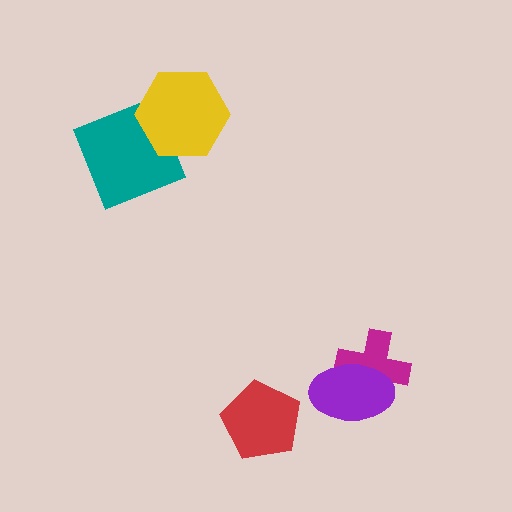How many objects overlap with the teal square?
1 object overlaps with the teal square.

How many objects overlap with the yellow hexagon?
1 object overlaps with the yellow hexagon.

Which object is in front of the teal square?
The yellow hexagon is in front of the teal square.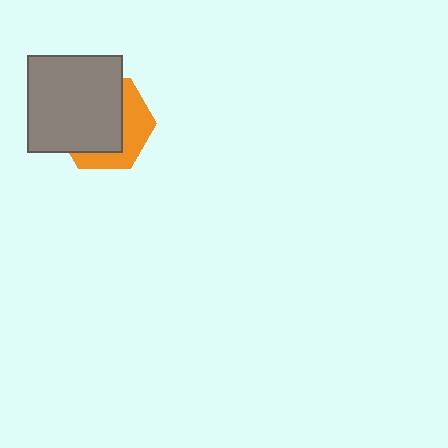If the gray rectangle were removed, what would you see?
You would see the complete orange hexagon.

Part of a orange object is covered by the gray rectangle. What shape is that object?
It is a hexagon.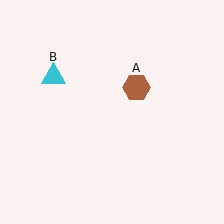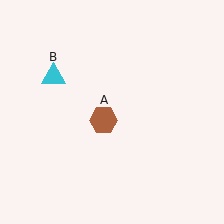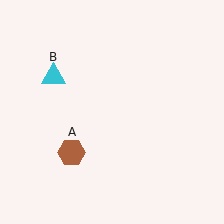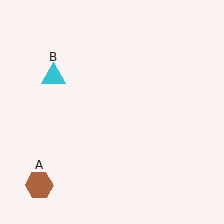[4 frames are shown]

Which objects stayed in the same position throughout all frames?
Cyan triangle (object B) remained stationary.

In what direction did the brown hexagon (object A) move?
The brown hexagon (object A) moved down and to the left.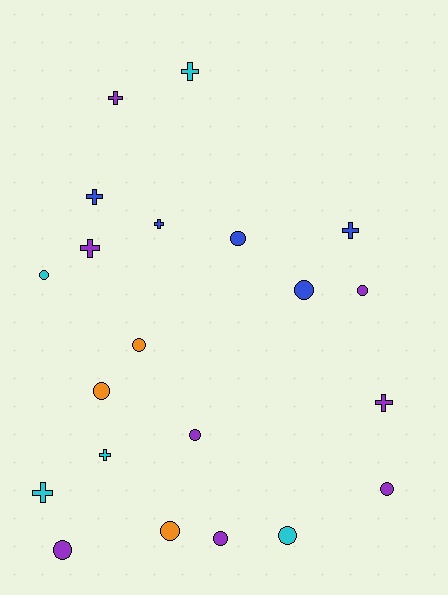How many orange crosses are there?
There are no orange crosses.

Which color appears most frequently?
Purple, with 8 objects.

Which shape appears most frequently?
Circle, with 12 objects.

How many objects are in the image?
There are 21 objects.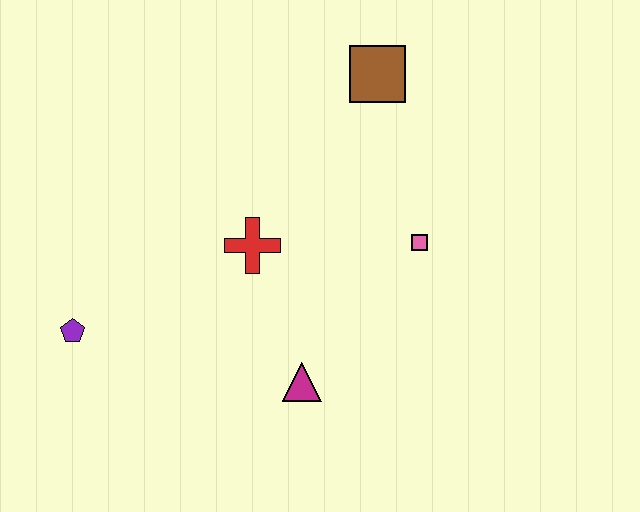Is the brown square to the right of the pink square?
No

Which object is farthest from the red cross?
The brown square is farthest from the red cross.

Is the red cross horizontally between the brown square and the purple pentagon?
Yes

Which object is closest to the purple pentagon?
The red cross is closest to the purple pentagon.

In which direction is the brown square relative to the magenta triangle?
The brown square is above the magenta triangle.